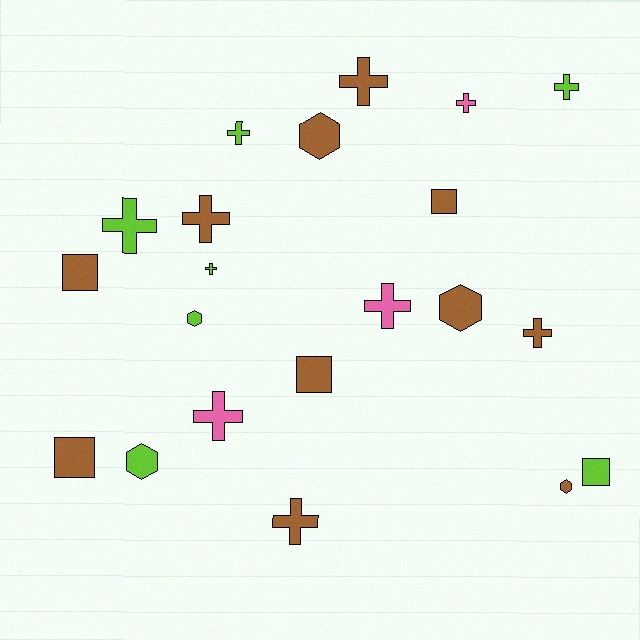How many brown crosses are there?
There are 4 brown crosses.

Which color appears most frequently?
Brown, with 11 objects.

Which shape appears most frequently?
Cross, with 11 objects.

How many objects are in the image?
There are 21 objects.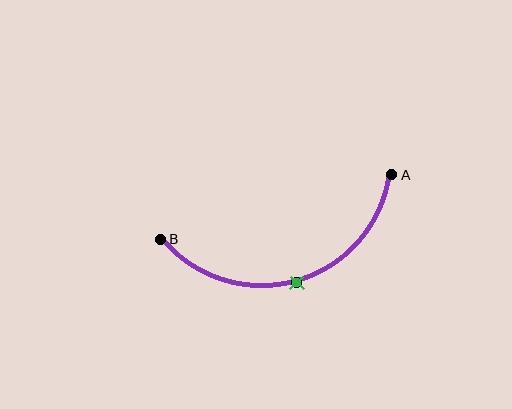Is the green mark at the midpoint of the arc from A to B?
Yes. The green mark lies on the arc at equal arc-length from both A and B — it is the arc midpoint.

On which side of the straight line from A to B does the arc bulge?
The arc bulges below the straight line connecting A and B.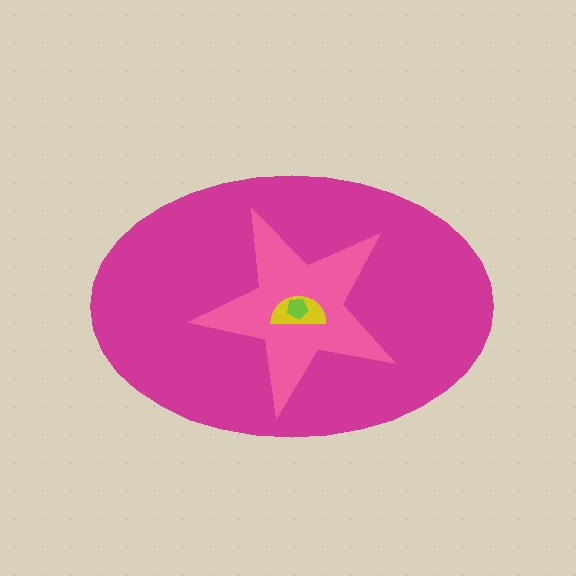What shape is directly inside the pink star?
The yellow semicircle.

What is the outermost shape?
The magenta ellipse.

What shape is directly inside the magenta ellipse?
The pink star.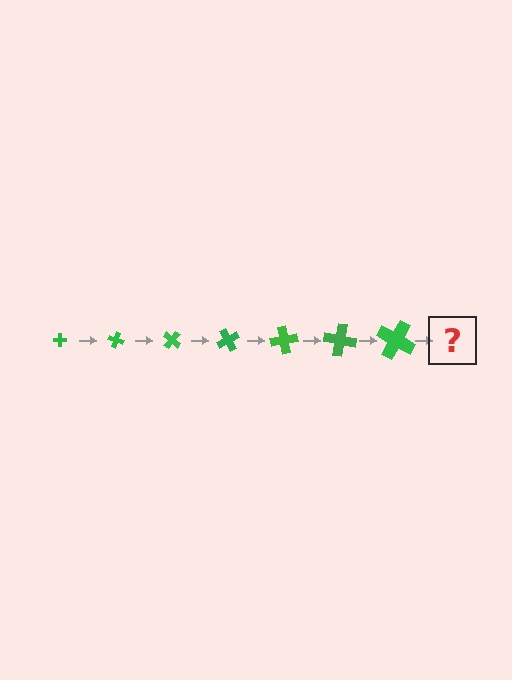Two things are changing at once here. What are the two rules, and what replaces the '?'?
The two rules are that the cross grows larger each step and it rotates 20 degrees each step. The '?' should be a cross, larger than the previous one and rotated 140 degrees from the start.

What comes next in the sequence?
The next element should be a cross, larger than the previous one and rotated 140 degrees from the start.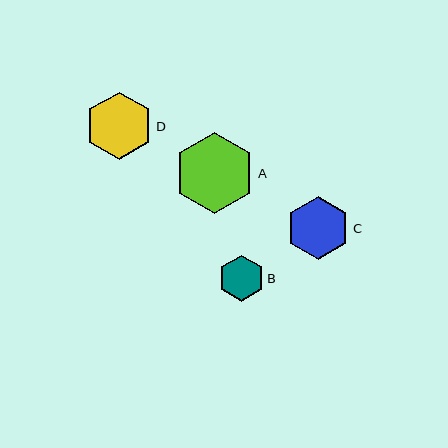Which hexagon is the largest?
Hexagon A is the largest with a size of approximately 81 pixels.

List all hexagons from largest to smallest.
From largest to smallest: A, D, C, B.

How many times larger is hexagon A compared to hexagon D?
Hexagon A is approximately 1.2 times the size of hexagon D.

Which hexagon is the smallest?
Hexagon B is the smallest with a size of approximately 46 pixels.